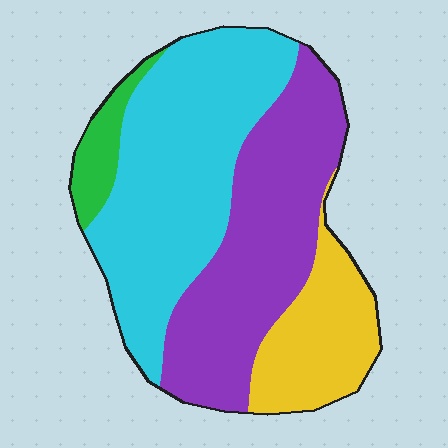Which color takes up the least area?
Green, at roughly 5%.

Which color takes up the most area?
Cyan, at roughly 40%.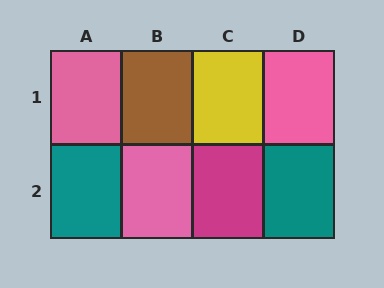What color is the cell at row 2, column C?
Magenta.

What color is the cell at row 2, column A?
Teal.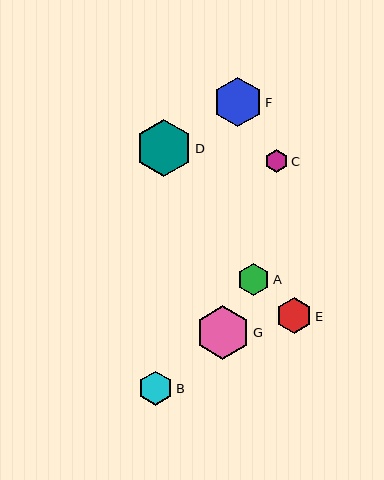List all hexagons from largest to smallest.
From largest to smallest: D, G, F, E, B, A, C.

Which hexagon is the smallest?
Hexagon C is the smallest with a size of approximately 23 pixels.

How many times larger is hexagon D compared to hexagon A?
Hexagon D is approximately 1.8 times the size of hexagon A.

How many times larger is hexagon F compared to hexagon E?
Hexagon F is approximately 1.4 times the size of hexagon E.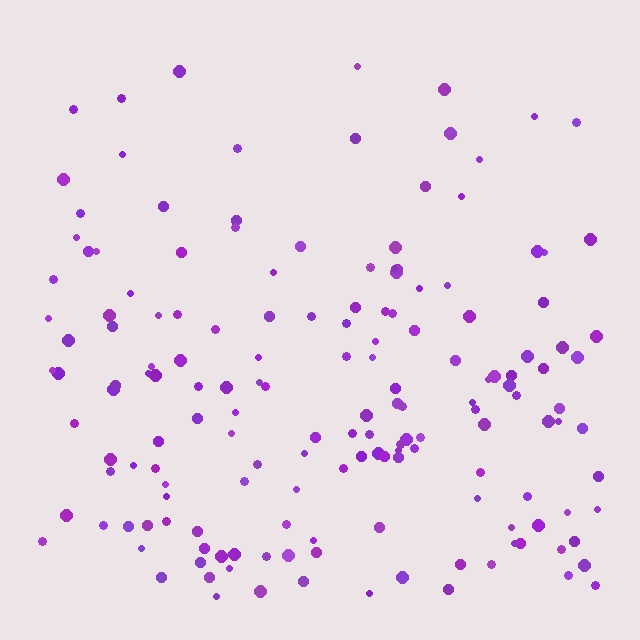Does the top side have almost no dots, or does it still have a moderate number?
Still a moderate number, just noticeably fewer than the bottom.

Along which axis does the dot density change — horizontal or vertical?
Vertical.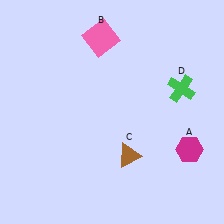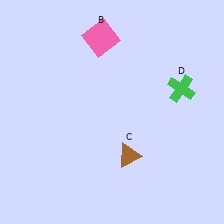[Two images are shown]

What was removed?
The magenta hexagon (A) was removed in Image 2.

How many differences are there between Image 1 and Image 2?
There is 1 difference between the two images.